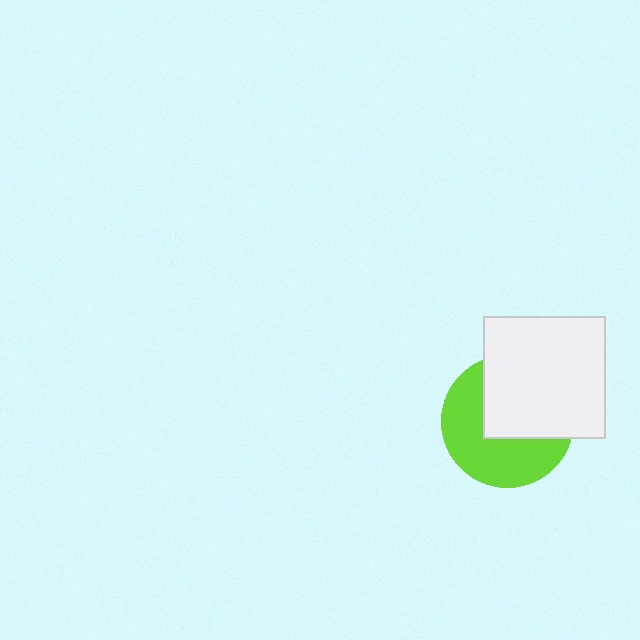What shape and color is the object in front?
The object in front is a white square.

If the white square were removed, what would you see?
You would see the complete lime circle.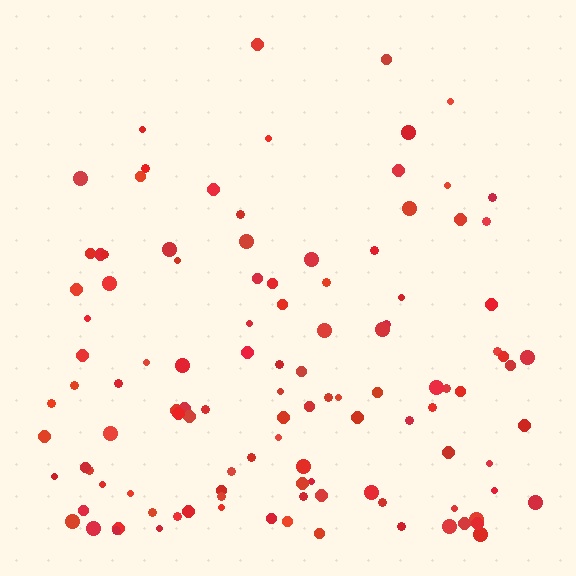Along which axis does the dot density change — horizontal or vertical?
Vertical.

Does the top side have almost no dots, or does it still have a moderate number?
Still a moderate number, just noticeably fewer than the bottom.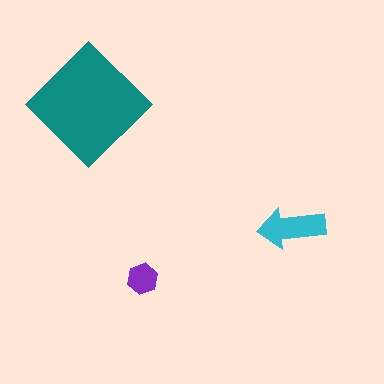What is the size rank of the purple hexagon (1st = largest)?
3rd.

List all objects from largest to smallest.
The teal diamond, the cyan arrow, the purple hexagon.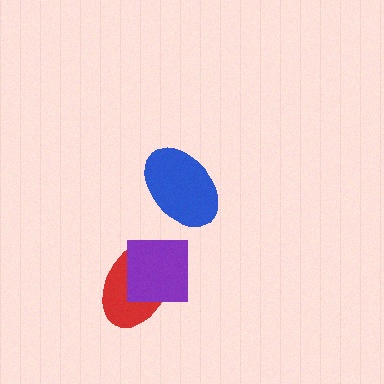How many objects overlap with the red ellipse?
1 object overlaps with the red ellipse.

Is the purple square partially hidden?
No, no other shape covers it.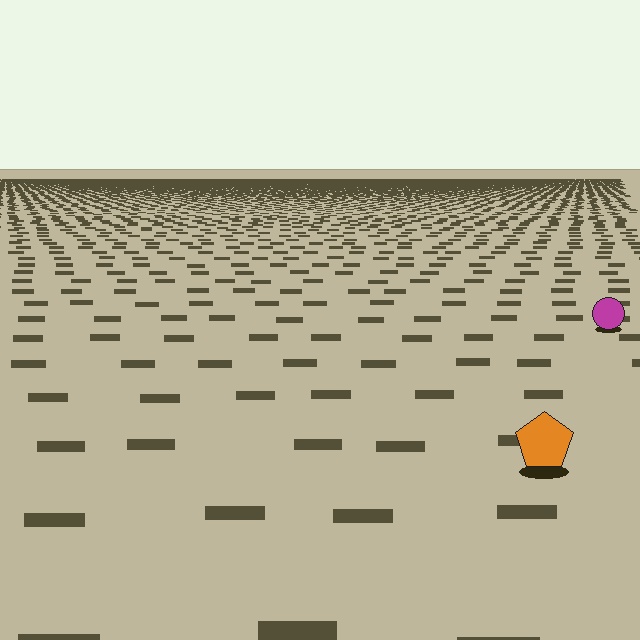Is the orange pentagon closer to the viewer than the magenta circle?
Yes. The orange pentagon is closer — you can tell from the texture gradient: the ground texture is coarser near it.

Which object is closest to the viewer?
The orange pentagon is closest. The texture marks near it are larger and more spread out.